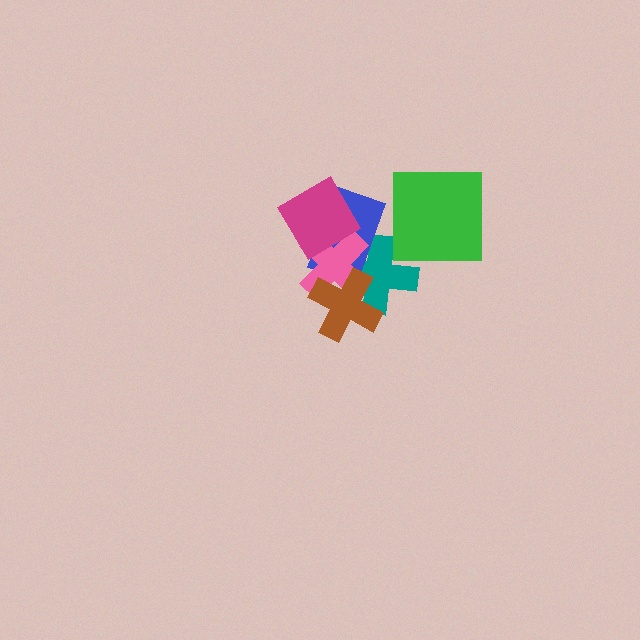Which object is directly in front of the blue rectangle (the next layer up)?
The pink cross is directly in front of the blue rectangle.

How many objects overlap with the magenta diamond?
2 objects overlap with the magenta diamond.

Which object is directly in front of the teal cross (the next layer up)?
The blue rectangle is directly in front of the teal cross.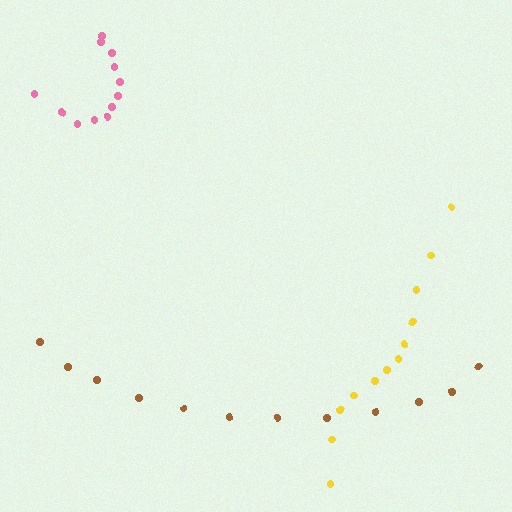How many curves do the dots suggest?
There are 3 distinct paths.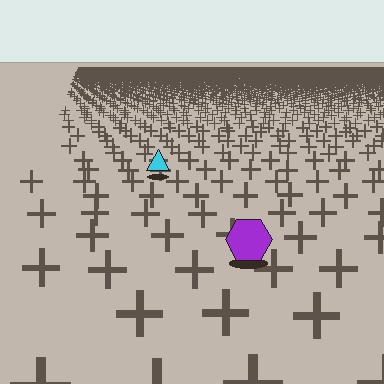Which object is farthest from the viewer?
The cyan triangle is farthest from the viewer. It appears smaller and the ground texture around it is denser.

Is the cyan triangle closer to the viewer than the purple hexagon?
No. The purple hexagon is closer — you can tell from the texture gradient: the ground texture is coarser near it.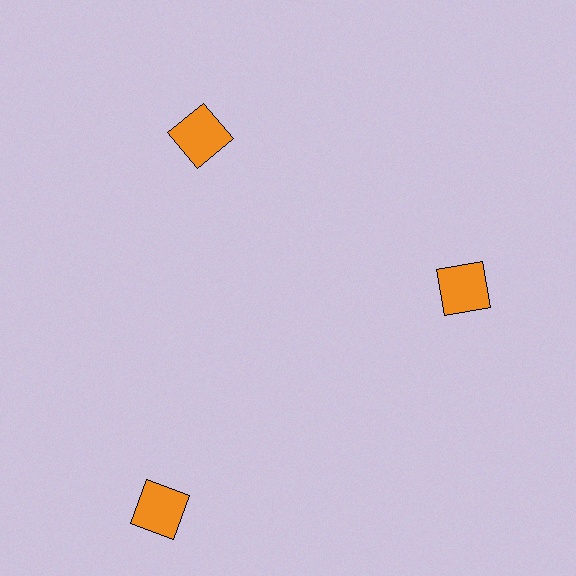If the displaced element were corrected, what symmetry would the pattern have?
It would have 3-fold rotational symmetry — the pattern would map onto itself every 120 degrees.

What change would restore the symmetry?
The symmetry would be restored by moving it inward, back onto the ring so that all 3 squares sit at equal angles and equal distance from the center.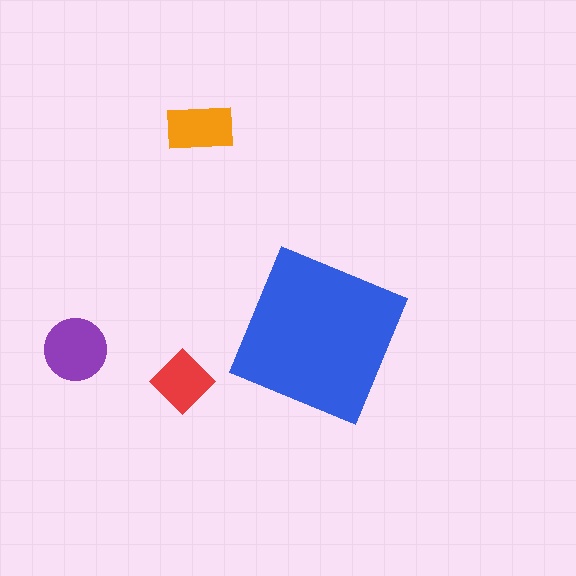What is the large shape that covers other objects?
A blue diamond.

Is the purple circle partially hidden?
No, the purple circle is fully visible.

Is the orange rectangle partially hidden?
No, the orange rectangle is fully visible.